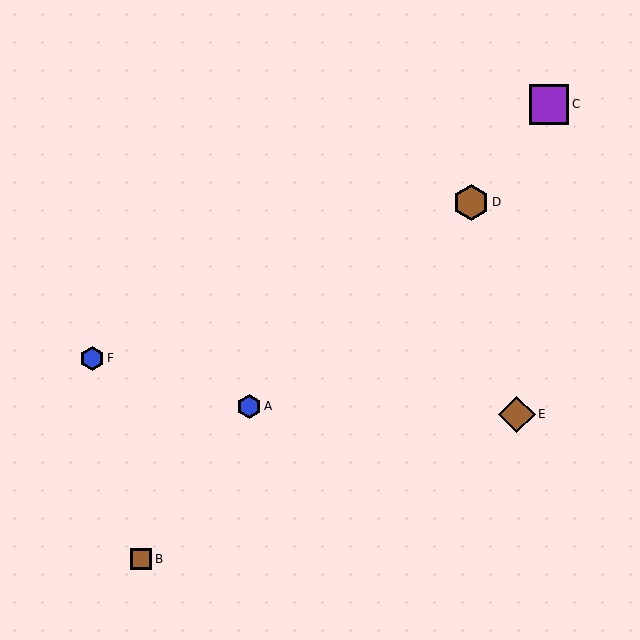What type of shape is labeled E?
Shape E is a brown diamond.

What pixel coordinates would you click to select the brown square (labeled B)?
Click at (141, 559) to select the brown square B.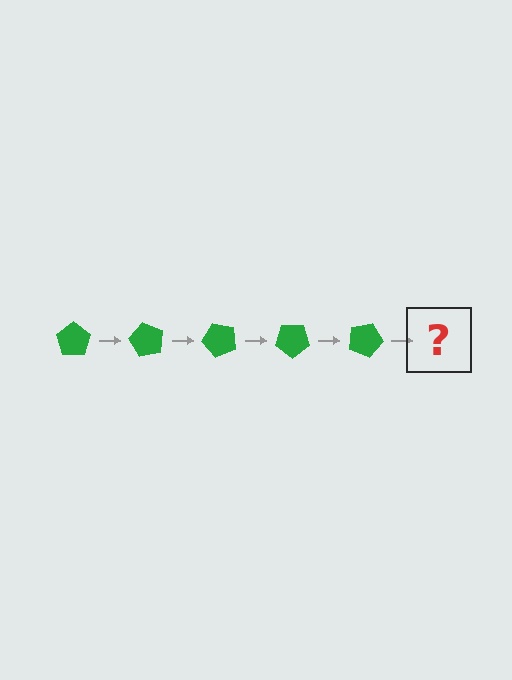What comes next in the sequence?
The next element should be a green pentagon rotated 300 degrees.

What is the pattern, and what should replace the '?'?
The pattern is that the pentagon rotates 60 degrees each step. The '?' should be a green pentagon rotated 300 degrees.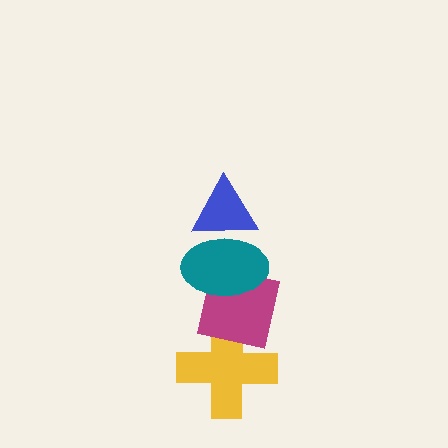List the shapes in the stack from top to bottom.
From top to bottom: the blue triangle, the teal ellipse, the magenta square, the yellow cross.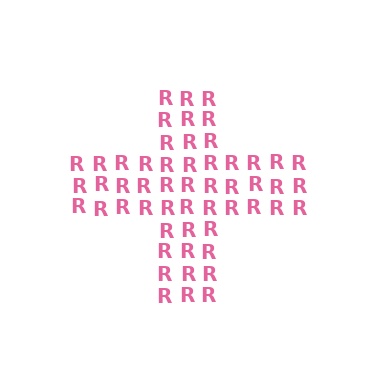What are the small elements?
The small elements are letter R's.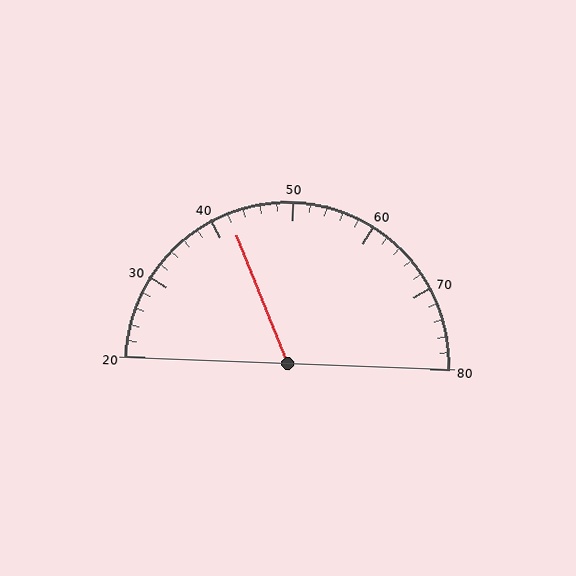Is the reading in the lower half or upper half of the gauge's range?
The reading is in the lower half of the range (20 to 80).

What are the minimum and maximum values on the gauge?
The gauge ranges from 20 to 80.